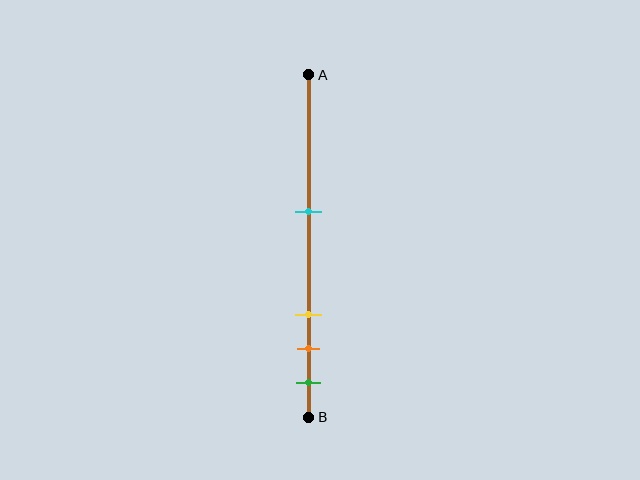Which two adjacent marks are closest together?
The orange and green marks are the closest adjacent pair.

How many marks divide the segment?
There are 4 marks dividing the segment.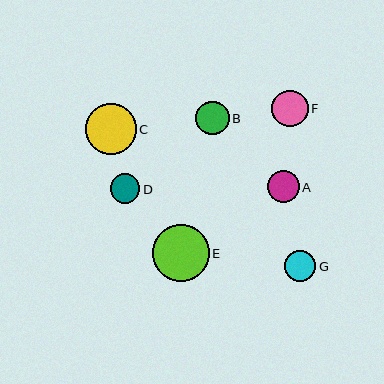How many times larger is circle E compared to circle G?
Circle E is approximately 1.8 times the size of circle G.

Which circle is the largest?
Circle E is the largest with a size of approximately 57 pixels.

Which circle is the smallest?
Circle D is the smallest with a size of approximately 30 pixels.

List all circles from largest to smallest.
From largest to smallest: E, C, F, B, A, G, D.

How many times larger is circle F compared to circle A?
Circle F is approximately 1.1 times the size of circle A.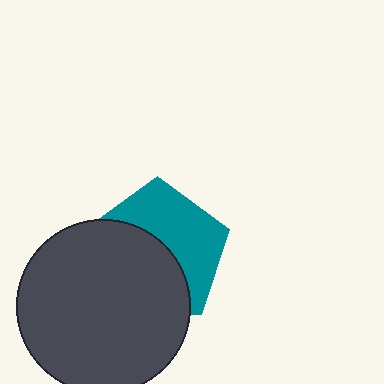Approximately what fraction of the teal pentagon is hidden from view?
Roughly 53% of the teal pentagon is hidden behind the dark gray circle.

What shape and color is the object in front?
The object in front is a dark gray circle.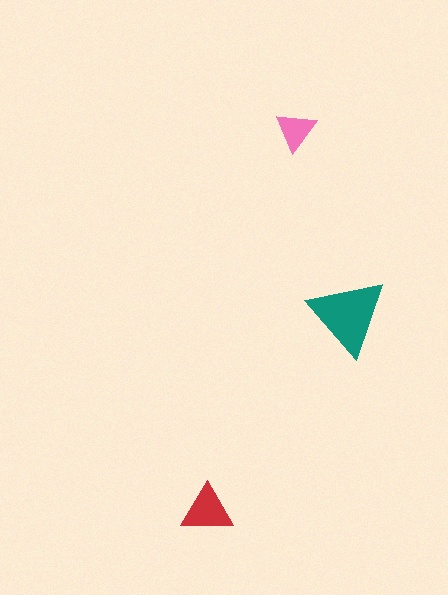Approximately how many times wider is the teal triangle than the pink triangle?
About 2 times wider.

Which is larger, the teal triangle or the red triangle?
The teal one.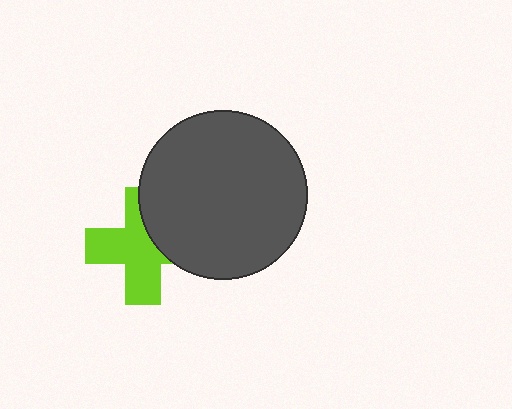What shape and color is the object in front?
The object in front is a dark gray circle.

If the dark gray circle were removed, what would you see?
You would see the complete lime cross.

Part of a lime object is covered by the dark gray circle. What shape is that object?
It is a cross.